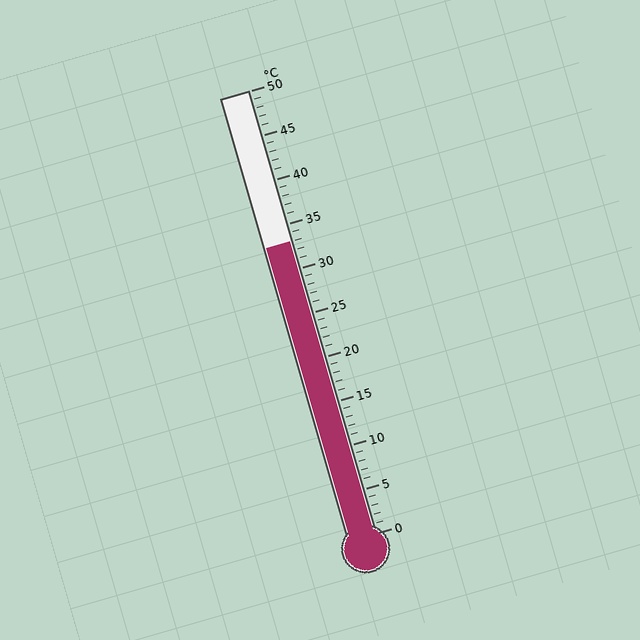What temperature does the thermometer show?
The thermometer shows approximately 33°C.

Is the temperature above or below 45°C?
The temperature is below 45°C.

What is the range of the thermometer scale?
The thermometer scale ranges from 0°C to 50°C.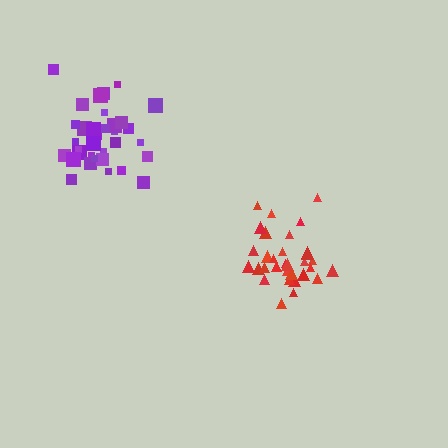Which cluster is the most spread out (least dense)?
Red.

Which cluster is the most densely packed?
Purple.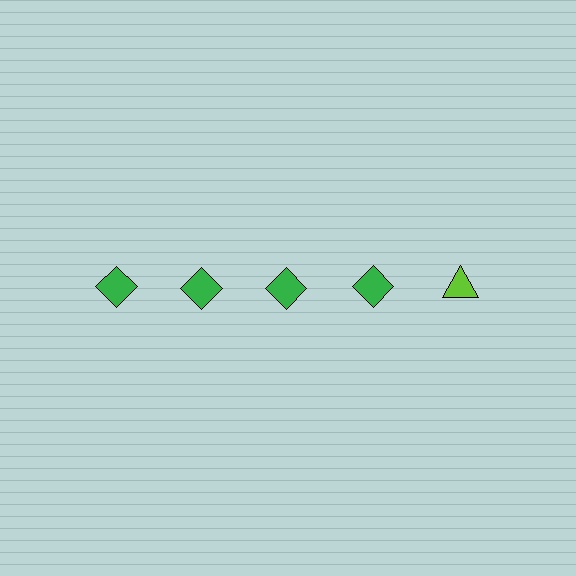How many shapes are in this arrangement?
There are 5 shapes arranged in a grid pattern.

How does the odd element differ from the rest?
It differs in both color (lime instead of green) and shape (triangle instead of diamond).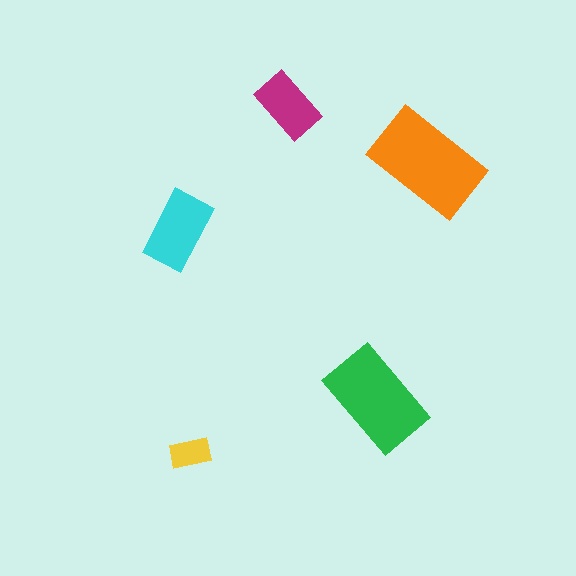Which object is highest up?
The magenta rectangle is topmost.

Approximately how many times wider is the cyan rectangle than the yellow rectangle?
About 2 times wider.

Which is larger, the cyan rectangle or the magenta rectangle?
The cyan one.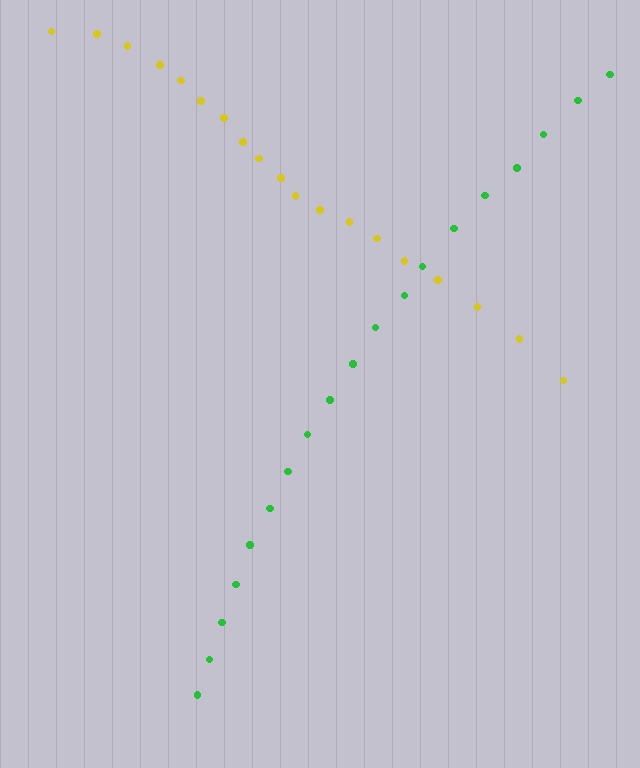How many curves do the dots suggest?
There are 2 distinct paths.